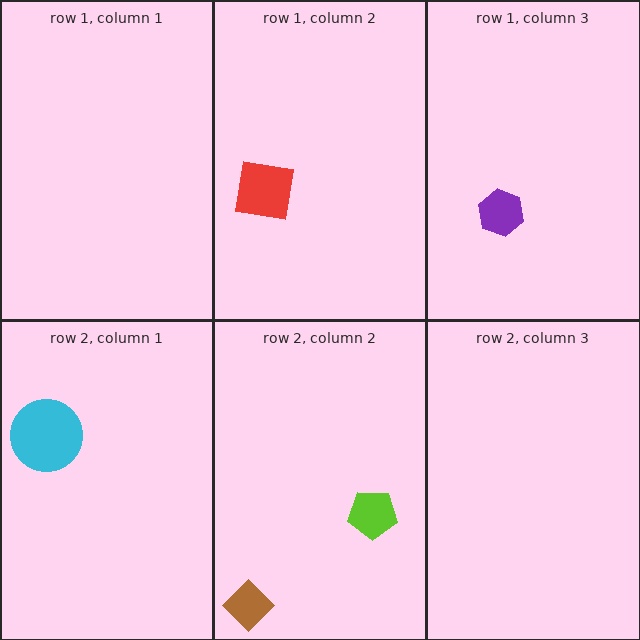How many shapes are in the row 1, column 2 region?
1.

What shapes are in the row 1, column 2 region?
The red square.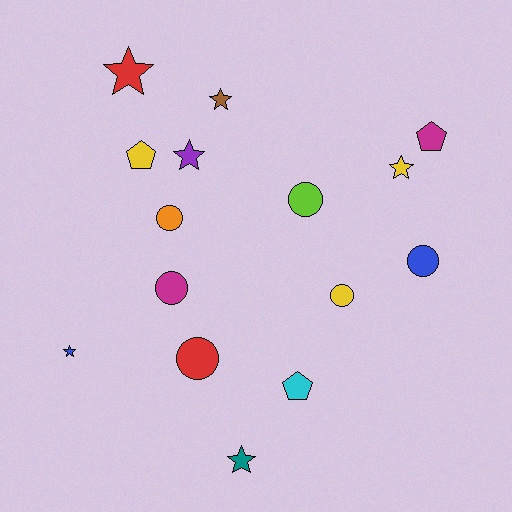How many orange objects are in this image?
There is 1 orange object.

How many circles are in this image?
There are 6 circles.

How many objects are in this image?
There are 15 objects.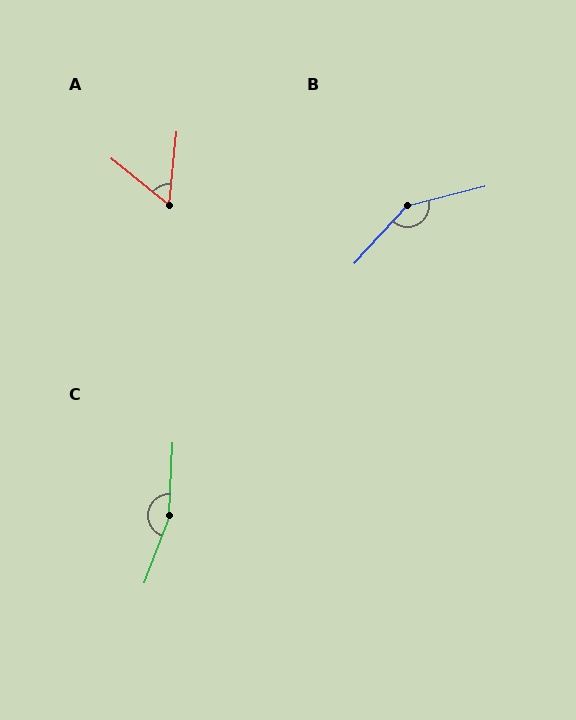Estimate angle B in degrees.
Approximately 147 degrees.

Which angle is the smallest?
A, at approximately 57 degrees.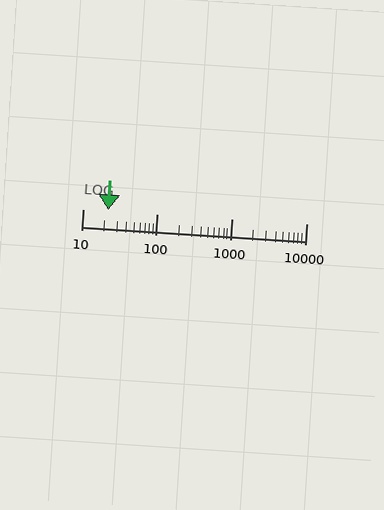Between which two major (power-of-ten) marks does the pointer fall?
The pointer is between 10 and 100.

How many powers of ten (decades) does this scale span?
The scale spans 3 decades, from 10 to 10000.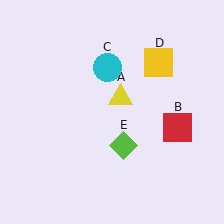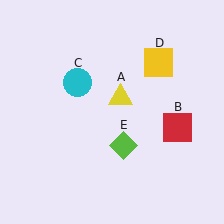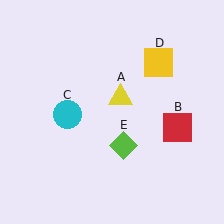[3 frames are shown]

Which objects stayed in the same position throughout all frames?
Yellow triangle (object A) and red square (object B) and yellow square (object D) and lime diamond (object E) remained stationary.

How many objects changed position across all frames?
1 object changed position: cyan circle (object C).